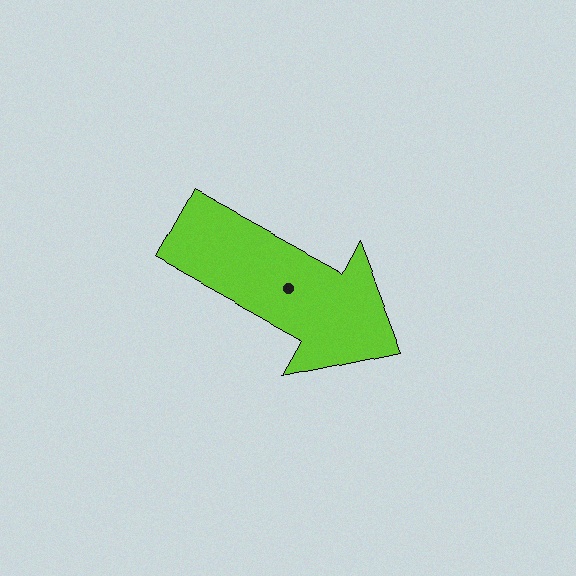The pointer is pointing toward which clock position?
Roughly 4 o'clock.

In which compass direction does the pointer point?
Southeast.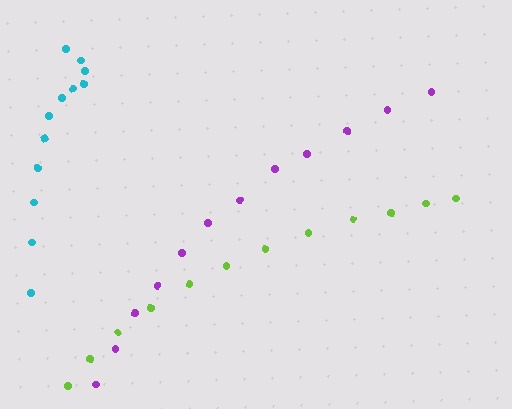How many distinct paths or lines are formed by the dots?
There are 3 distinct paths.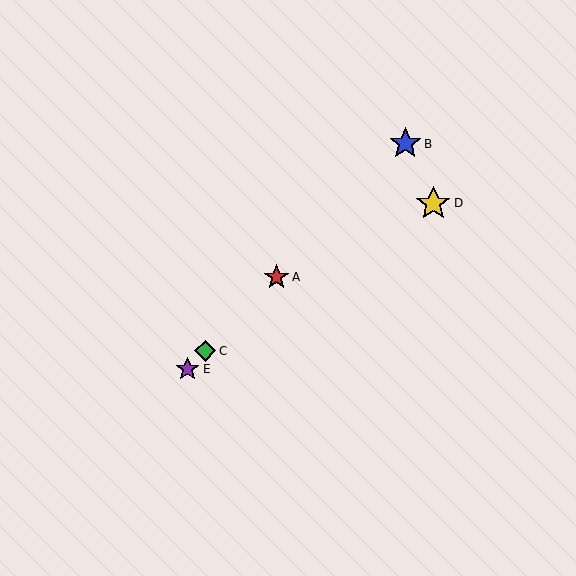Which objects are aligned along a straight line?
Objects A, B, C, E are aligned along a straight line.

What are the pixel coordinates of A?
Object A is at (276, 277).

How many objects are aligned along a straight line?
4 objects (A, B, C, E) are aligned along a straight line.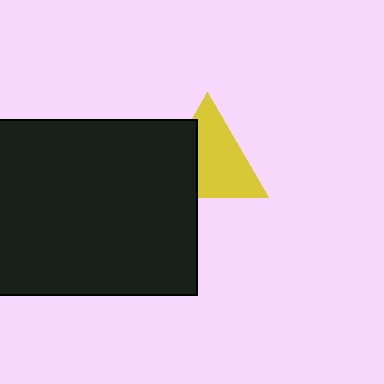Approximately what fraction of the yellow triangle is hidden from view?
Roughly 34% of the yellow triangle is hidden behind the black rectangle.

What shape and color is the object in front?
The object in front is a black rectangle.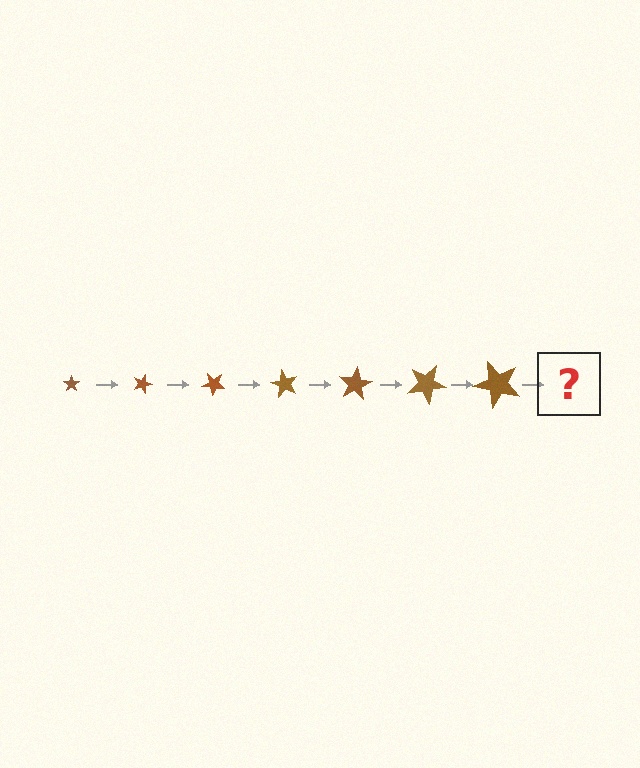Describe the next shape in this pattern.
It should be a star, larger than the previous one and rotated 140 degrees from the start.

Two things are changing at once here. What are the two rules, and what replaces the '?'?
The two rules are that the star grows larger each step and it rotates 20 degrees each step. The '?' should be a star, larger than the previous one and rotated 140 degrees from the start.